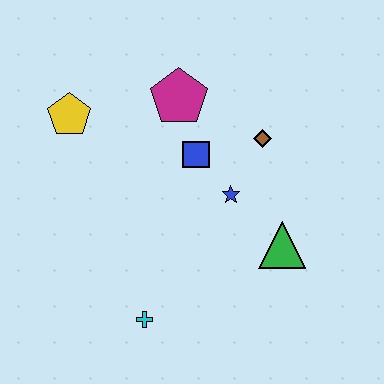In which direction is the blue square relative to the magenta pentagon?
The blue square is below the magenta pentagon.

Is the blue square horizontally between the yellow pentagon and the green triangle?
Yes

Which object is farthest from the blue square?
The cyan cross is farthest from the blue square.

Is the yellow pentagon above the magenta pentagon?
No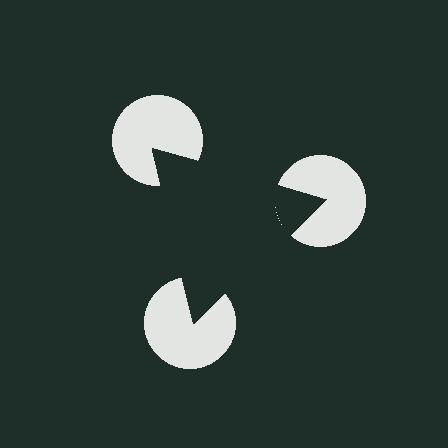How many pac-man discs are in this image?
There are 3 — one at each vertex of the illusory triangle.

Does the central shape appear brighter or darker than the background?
It typically appears slightly darker than the background, even though no actual brightness change is drawn.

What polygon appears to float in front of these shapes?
An illusory triangle — its edges are inferred from the aligned wedge cuts in the pac-man discs, not physically drawn.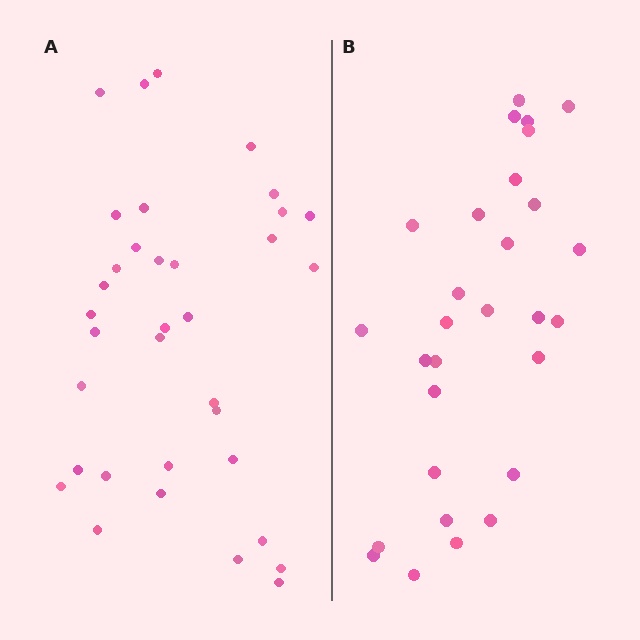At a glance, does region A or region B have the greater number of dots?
Region A (the left region) has more dots.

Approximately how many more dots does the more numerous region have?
Region A has about 6 more dots than region B.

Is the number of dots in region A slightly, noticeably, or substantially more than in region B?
Region A has only slightly more — the two regions are fairly close. The ratio is roughly 1.2 to 1.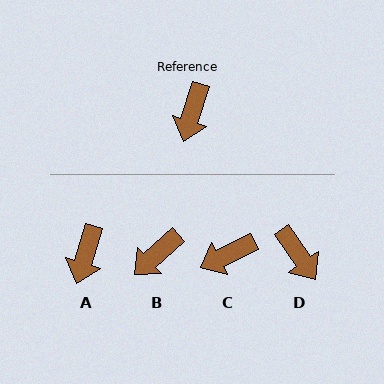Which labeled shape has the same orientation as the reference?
A.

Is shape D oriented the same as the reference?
No, it is off by about 51 degrees.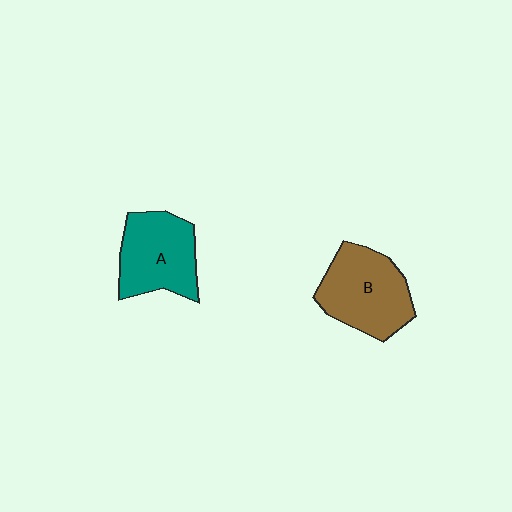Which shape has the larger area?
Shape B (brown).